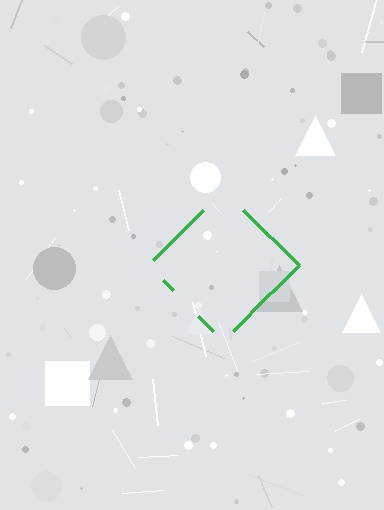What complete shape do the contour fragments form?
The contour fragments form a diamond.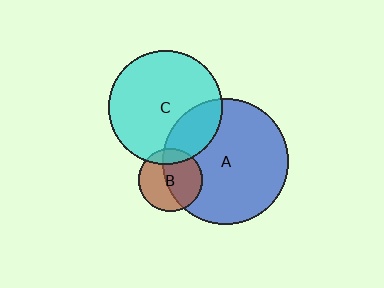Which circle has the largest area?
Circle A (blue).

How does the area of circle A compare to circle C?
Approximately 1.2 times.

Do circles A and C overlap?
Yes.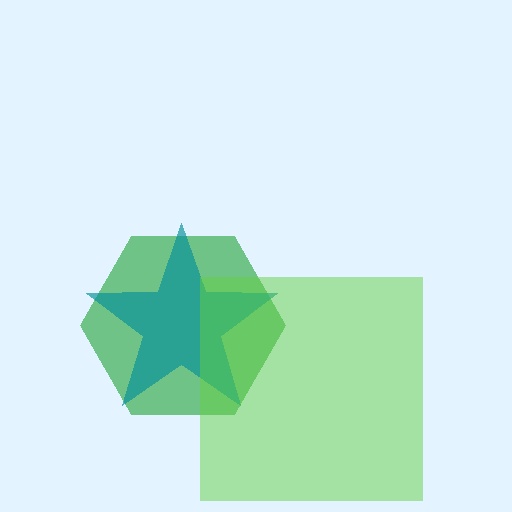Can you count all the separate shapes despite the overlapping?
Yes, there are 3 separate shapes.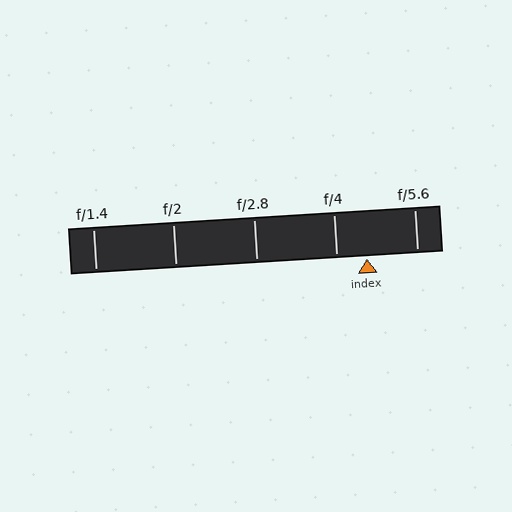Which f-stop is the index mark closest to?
The index mark is closest to f/4.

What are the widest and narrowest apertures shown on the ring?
The widest aperture shown is f/1.4 and the narrowest is f/5.6.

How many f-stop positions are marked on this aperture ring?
There are 5 f-stop positions marked.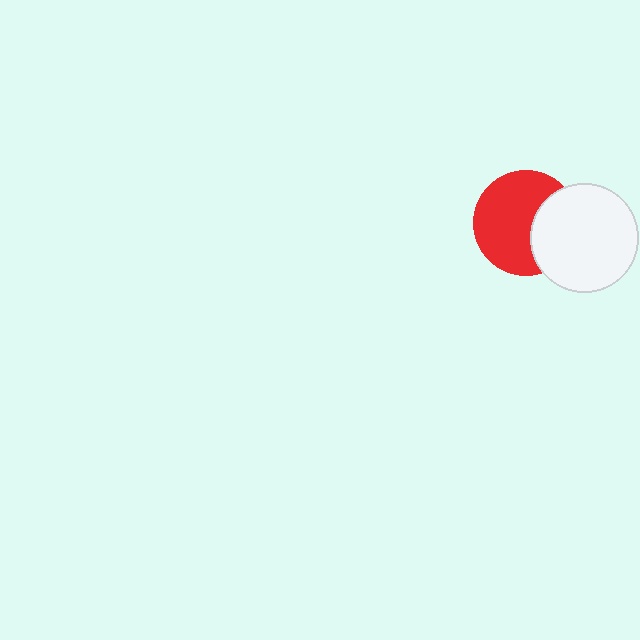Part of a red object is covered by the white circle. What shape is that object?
It is a circle.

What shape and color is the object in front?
The object in front is a white circle.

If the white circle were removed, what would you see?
You would see the complete red circle.